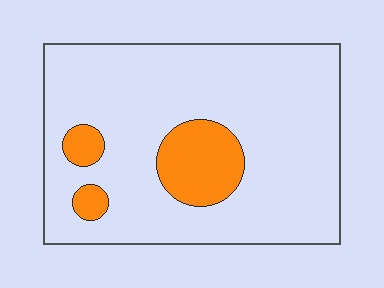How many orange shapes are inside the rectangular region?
3.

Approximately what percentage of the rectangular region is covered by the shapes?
Approximately 15%.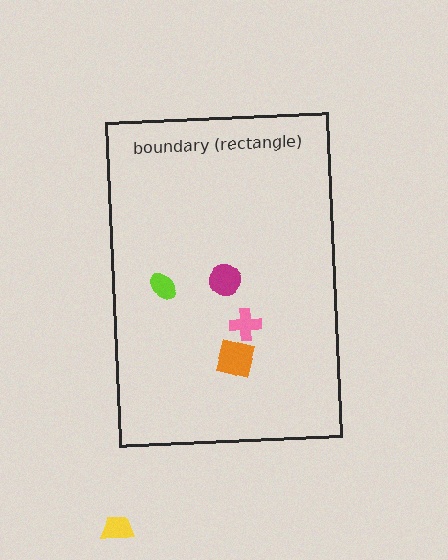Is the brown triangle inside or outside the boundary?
Inside.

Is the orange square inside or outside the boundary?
Inside.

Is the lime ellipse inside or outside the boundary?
Inside.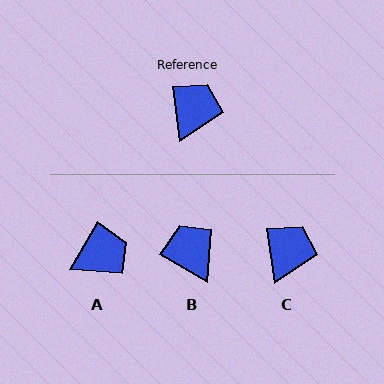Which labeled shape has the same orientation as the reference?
C.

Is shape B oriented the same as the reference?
No, it is off by about 52 degrees.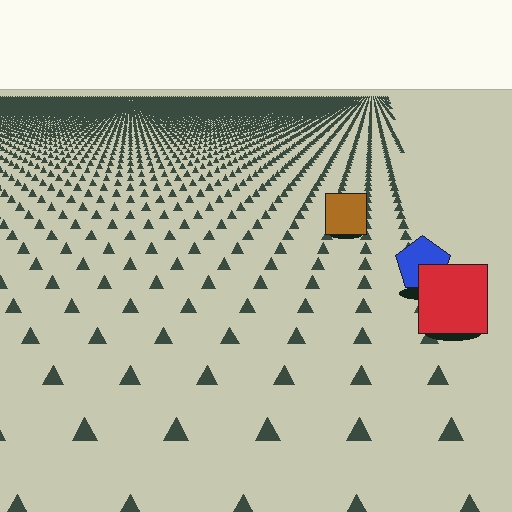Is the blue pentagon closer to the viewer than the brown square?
Yes. The blue pentagon is closer — you can tell from the texture gradient: the ground texture is coarser near it.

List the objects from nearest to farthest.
From nearest to farthest: the red square, the blue pentagon, the brown square.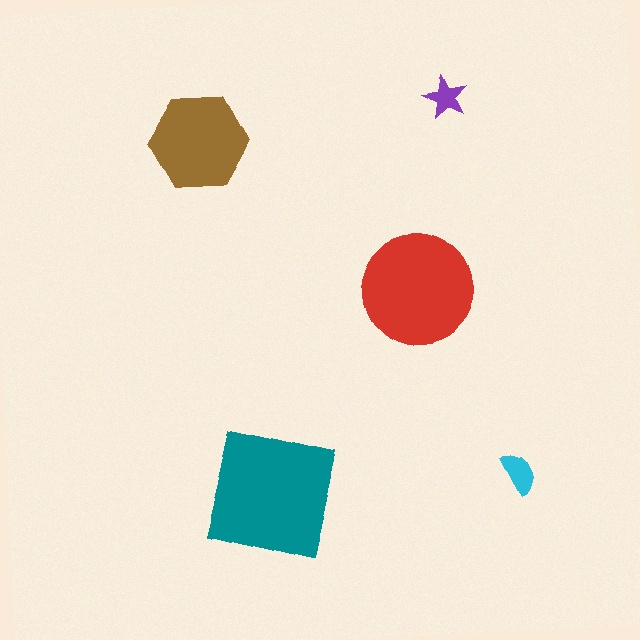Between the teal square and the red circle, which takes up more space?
The teal square.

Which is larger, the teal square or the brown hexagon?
The teal square.